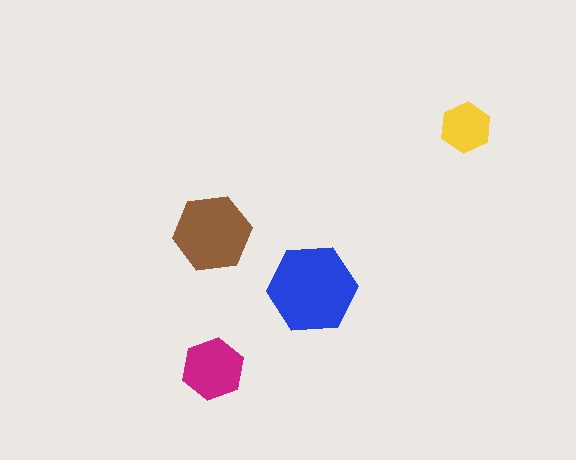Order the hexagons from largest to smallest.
the blue one, the brown one, the magenta one, the yellow one.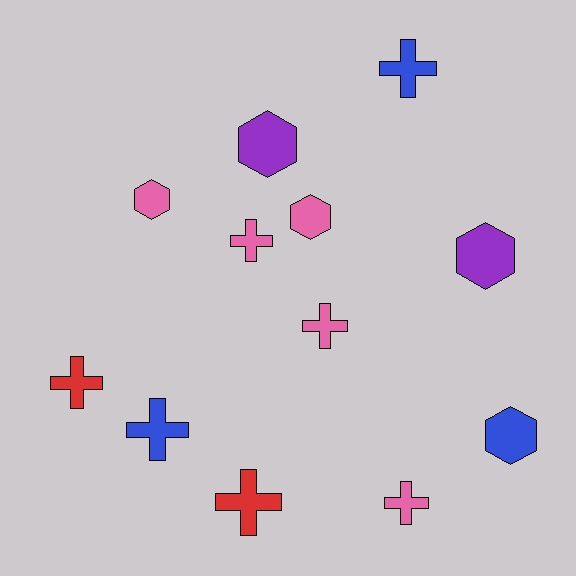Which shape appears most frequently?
Cross, with 7 objects.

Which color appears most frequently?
Pink, with 5 objects.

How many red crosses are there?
There are 2 red crosses.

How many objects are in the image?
There are 12 objects.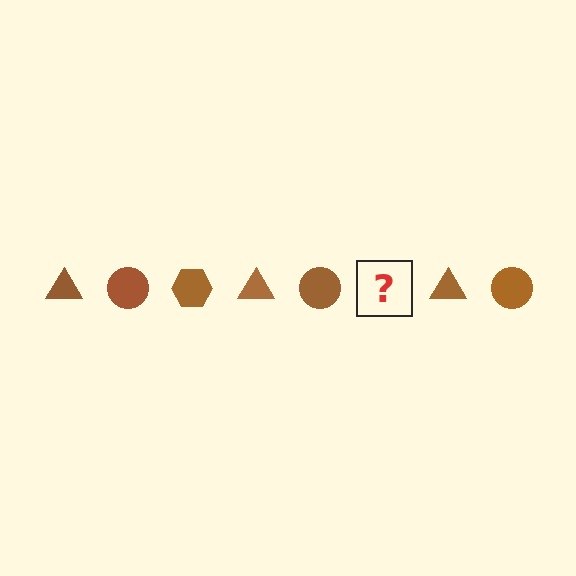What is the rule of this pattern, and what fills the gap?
The rule is that the pattern cycles through triangle, circle, hexagon shapes in brown. The gap should be filled with a brown hexagon.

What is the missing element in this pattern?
The missing element is a brown hexagon.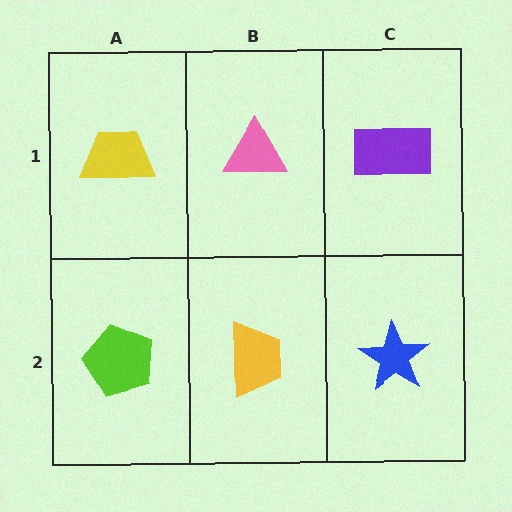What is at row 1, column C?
A purple rectangle.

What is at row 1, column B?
A pink triangle.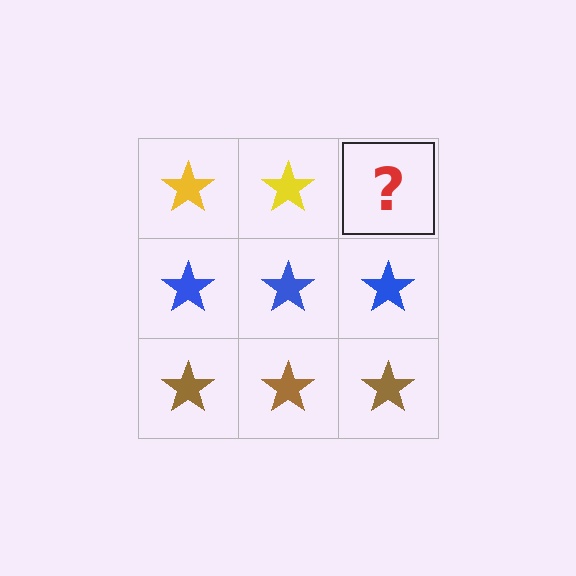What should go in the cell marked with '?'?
The missing cell should contain a yellow star.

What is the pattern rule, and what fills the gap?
The rule is that each row has a consistent color. The gap should be filled with a yellow star.